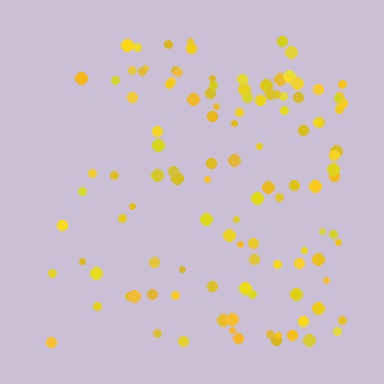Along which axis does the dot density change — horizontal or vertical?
Horizontal.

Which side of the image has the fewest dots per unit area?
The left.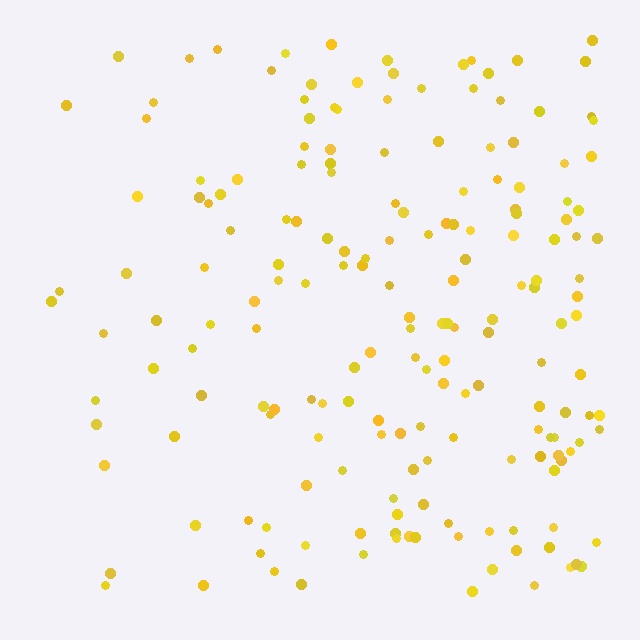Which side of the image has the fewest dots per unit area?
The left.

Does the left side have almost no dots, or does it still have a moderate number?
Still a moderate number, just noticeably fewer than the right.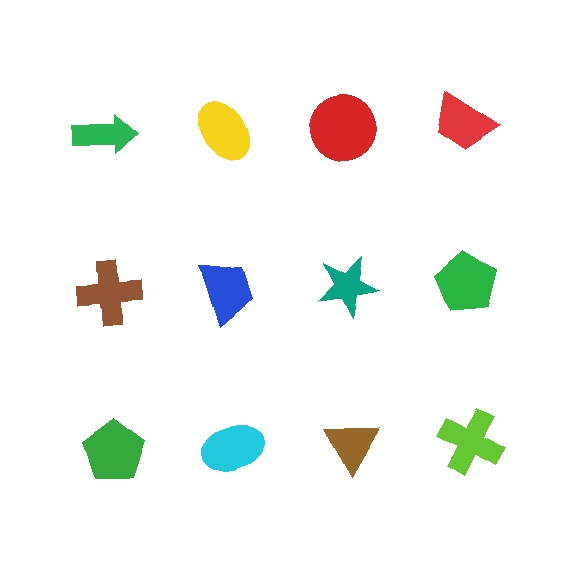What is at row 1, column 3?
A red circle.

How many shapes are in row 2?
4 shapes.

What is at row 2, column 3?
A teal star.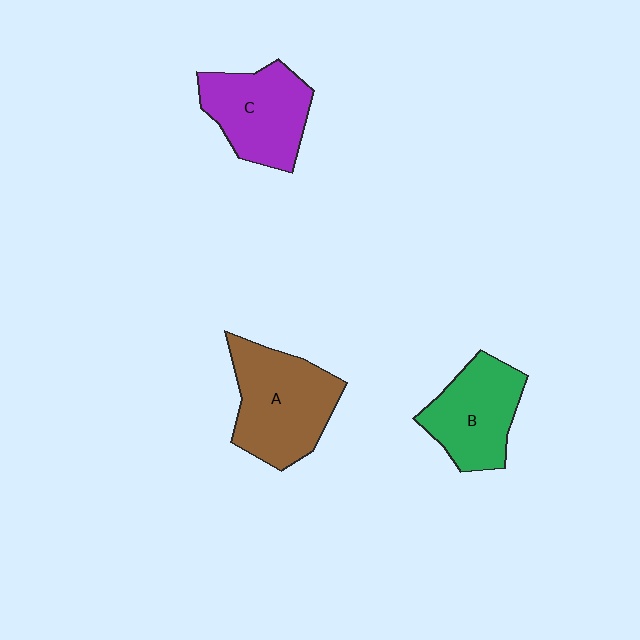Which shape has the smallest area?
Shape B (green).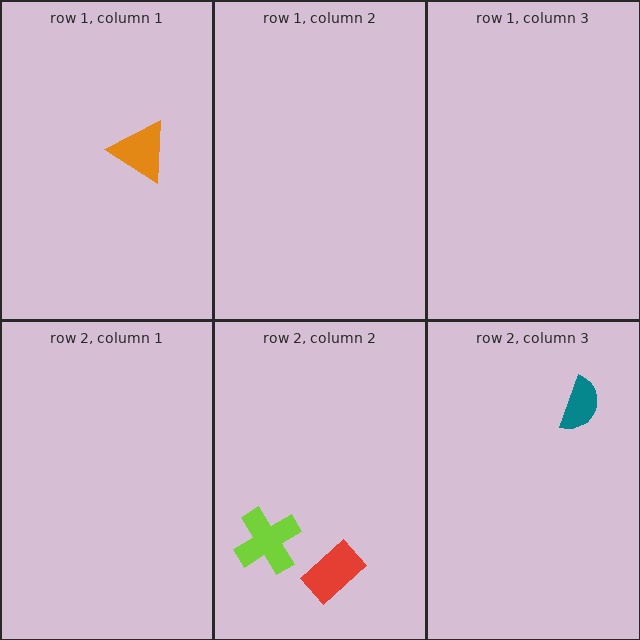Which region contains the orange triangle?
The row 1, column 1 region.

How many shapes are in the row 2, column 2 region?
2.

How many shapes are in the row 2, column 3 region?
1.